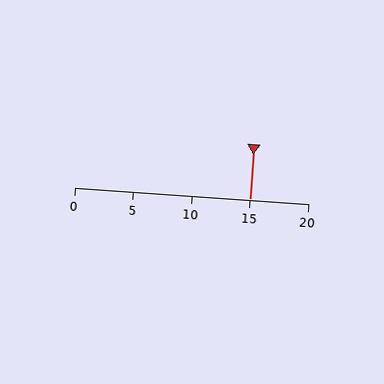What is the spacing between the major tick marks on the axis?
The major ticks are spaced 5 apart.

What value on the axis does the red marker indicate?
The marker indicates approximately 15.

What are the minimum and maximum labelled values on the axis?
The axis runs from 0 to 20.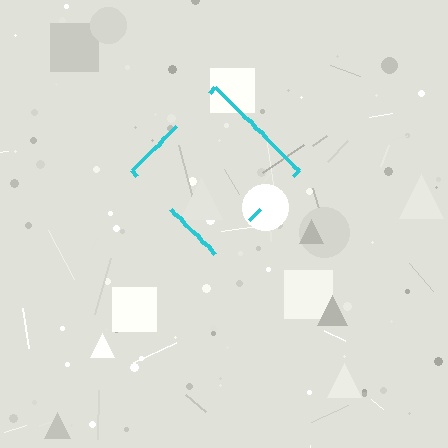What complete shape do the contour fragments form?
The contour fragments form a diamond.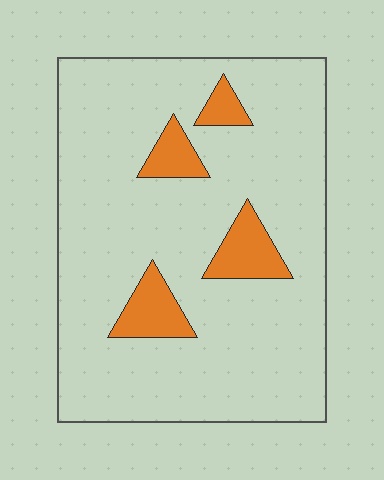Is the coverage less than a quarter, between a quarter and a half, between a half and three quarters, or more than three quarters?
Less than a quarter.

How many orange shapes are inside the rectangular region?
4.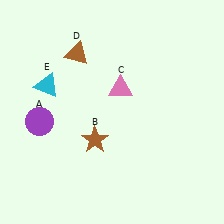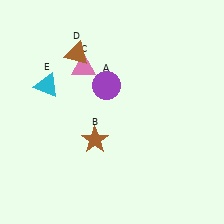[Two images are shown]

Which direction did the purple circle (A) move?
The purple circle (A) moved right.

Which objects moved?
The objects that moved are: the purple circle (A), the pink triangle (C).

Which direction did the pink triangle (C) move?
The pink triangle (C) moved left.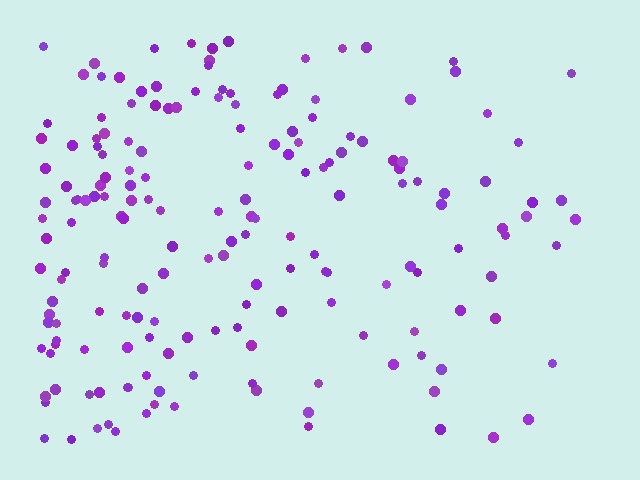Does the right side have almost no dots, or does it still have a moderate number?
Still a moderate number, just noticeably fewer than the left.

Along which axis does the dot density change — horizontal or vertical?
Horizontal.